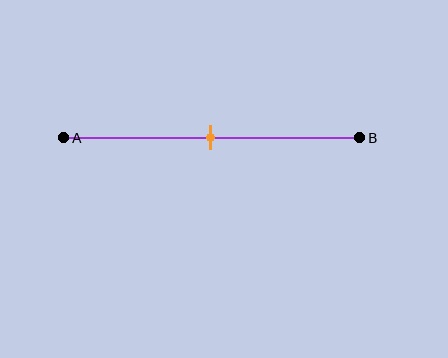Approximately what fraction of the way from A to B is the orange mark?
The orange mark is approximately 50% of the way from A to B.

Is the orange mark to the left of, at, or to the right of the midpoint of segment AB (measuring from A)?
The orange mark is approximately at the midpoint of segment AB.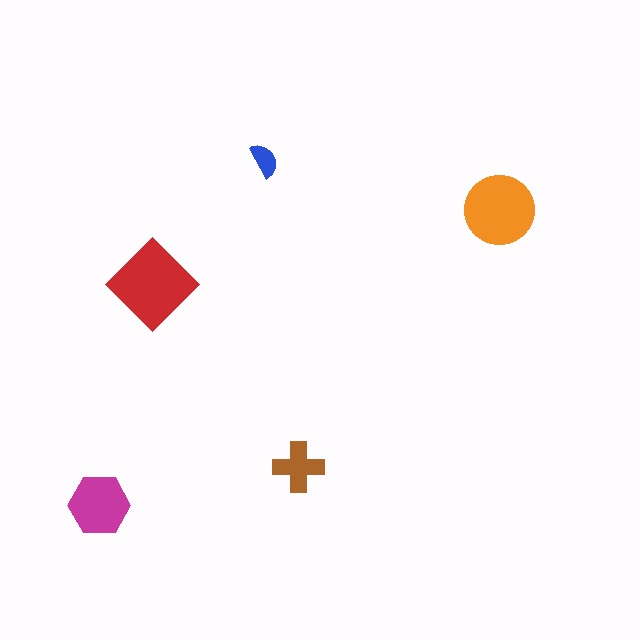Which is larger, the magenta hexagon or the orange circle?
The orange circle.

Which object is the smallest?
The blue semicircle.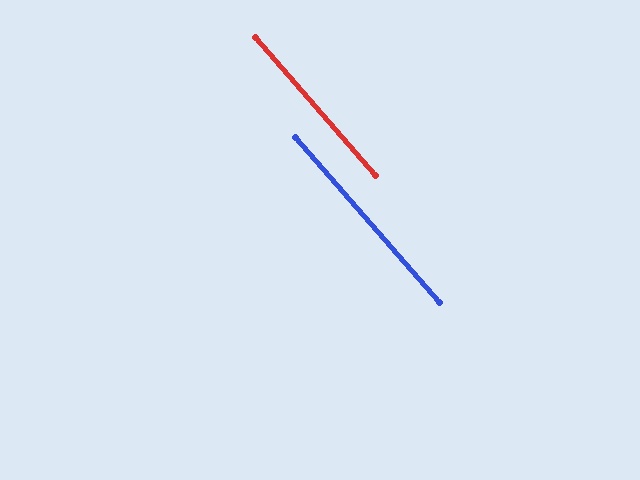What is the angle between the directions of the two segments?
Approximately 0 degrees.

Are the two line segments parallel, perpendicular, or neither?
Parallel — their directions differ by only 0.2°.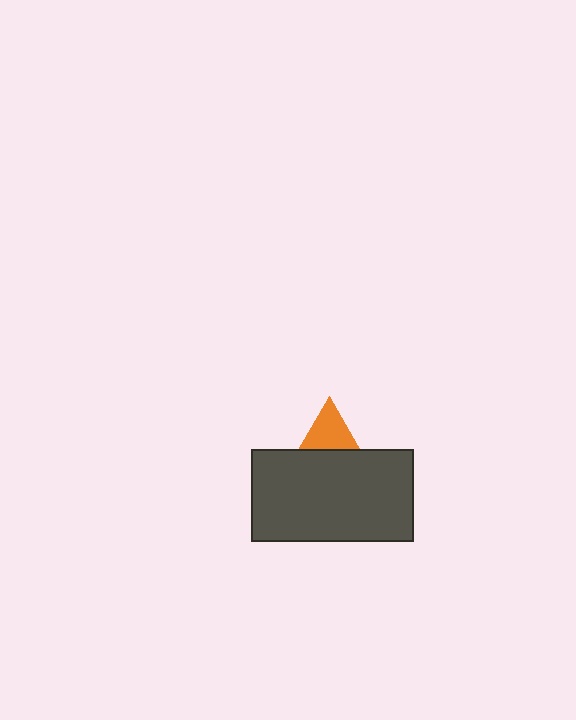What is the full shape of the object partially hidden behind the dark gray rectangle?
The partially hidden object is an orange triangle.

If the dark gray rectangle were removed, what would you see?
You would see the complete orange triangle.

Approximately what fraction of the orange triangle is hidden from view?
Roughly 61% of the orange triangle is hidden behind the dark gray rectangle.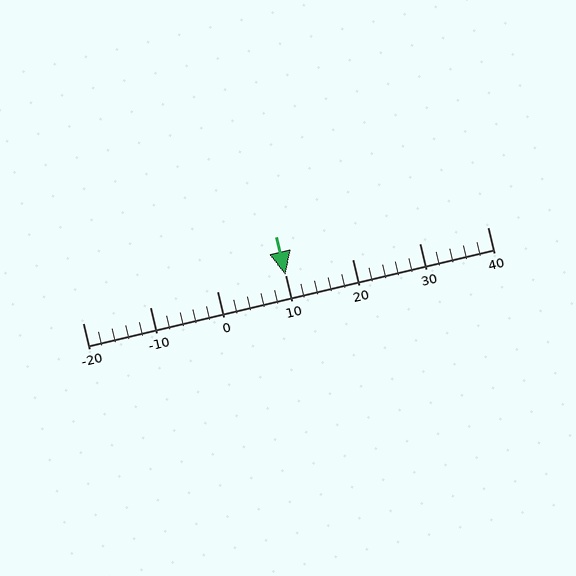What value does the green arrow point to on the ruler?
The green arrow points to approximately 10.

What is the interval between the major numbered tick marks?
The major tick marks are spaced 10 units apart.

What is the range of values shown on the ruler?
The ruler shows values from -20 to 40.